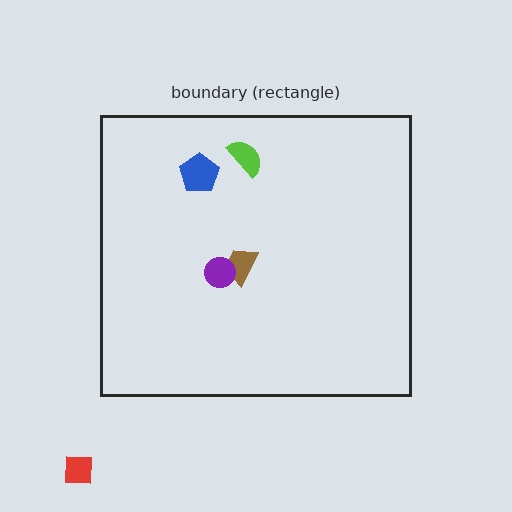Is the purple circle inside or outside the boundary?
Inside.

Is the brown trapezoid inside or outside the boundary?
Inside.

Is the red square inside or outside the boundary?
Outside.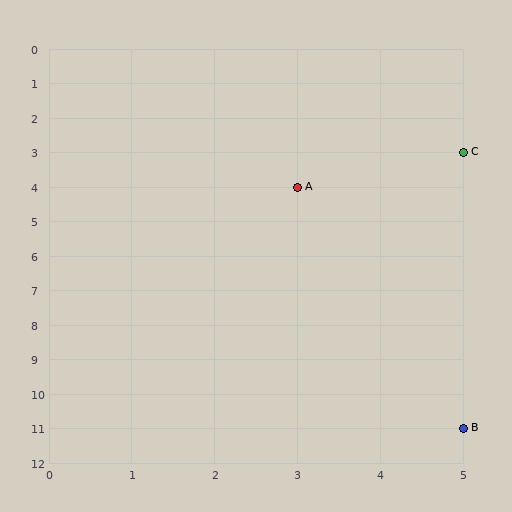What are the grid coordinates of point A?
Point A is at grid coordinates (3, 4).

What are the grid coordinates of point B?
Point B is at grid coordinates (5, 11).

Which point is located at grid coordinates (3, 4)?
Point A is at (3, 4).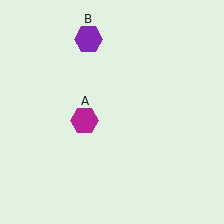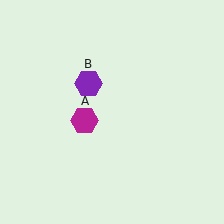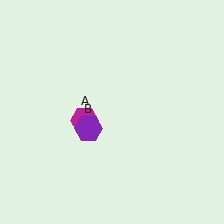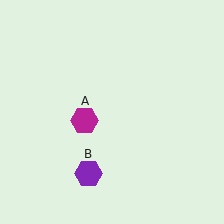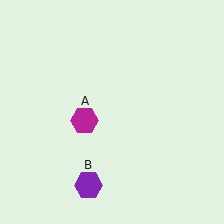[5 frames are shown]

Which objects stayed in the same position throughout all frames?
Magenta hexagon (object A) remained stationary.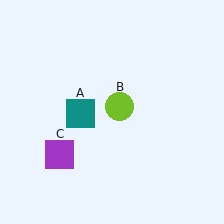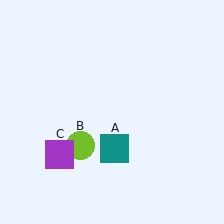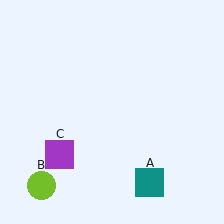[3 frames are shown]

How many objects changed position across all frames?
2 objects changed position: teal square (object A), lime circle (object B).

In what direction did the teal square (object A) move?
The teal square (object A) moved down and to the right.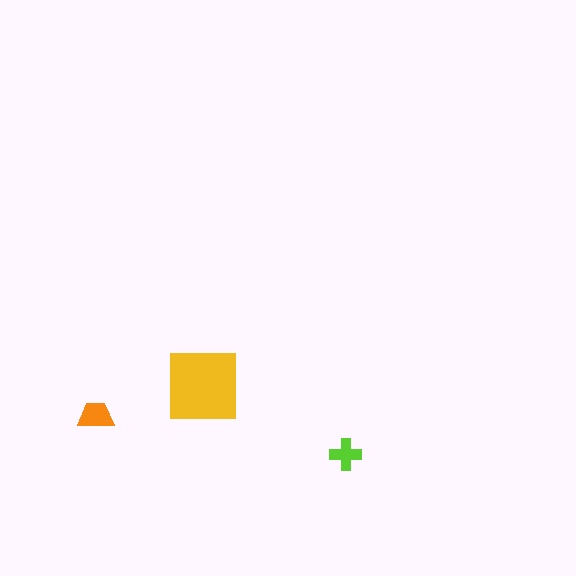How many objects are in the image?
There are 3 objects in the image.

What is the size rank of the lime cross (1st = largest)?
3rd.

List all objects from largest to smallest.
The yellow square, the orange trapezoid, the lime cross.